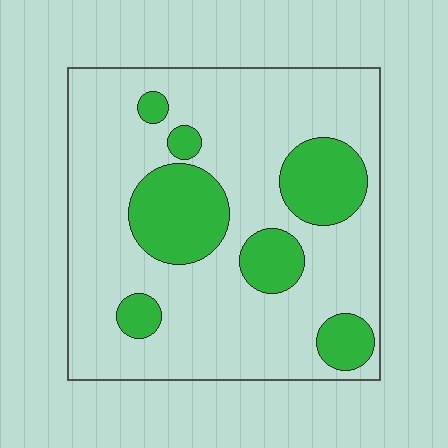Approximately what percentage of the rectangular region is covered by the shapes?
Approximately 25%.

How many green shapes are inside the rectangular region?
7.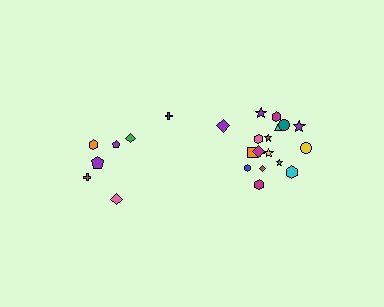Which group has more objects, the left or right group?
The right group.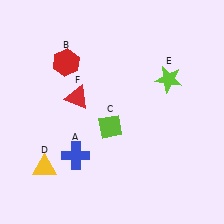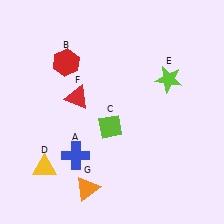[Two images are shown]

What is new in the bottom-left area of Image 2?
An orange triangle (G) was added in the bottom-left area of Image 2.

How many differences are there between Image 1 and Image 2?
There is 1 difference between the two images.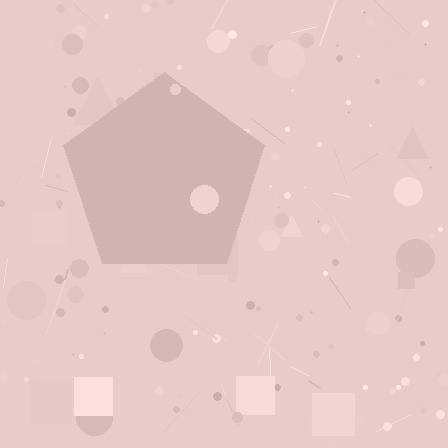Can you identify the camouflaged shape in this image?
The camouflaged shape is a pentagon.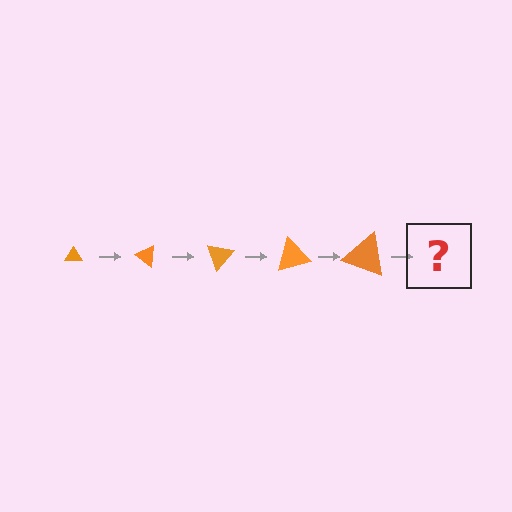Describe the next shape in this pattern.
It should be a triangle, larger than the previous one and rotated 175 degrees from the start.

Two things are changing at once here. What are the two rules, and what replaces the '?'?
The two rules are that the triangle grows larger each step and it rotates 35 degrees each step. The '?' should be a triangle, larger than the previous one and rotated 175 degrees from the start.